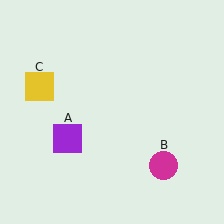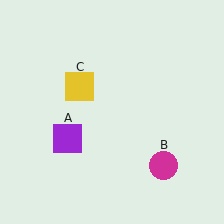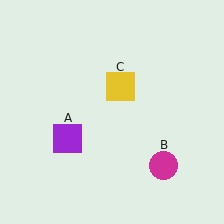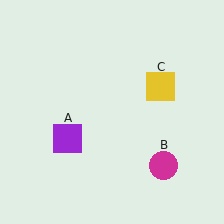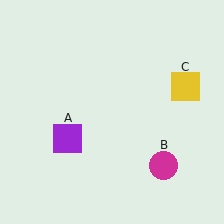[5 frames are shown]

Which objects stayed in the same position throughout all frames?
Purple square (object A) and magenta circle (object B) remained stationary.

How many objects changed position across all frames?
1 object changed position: yellow square (object C).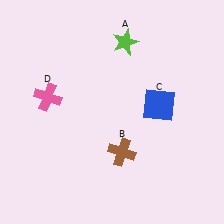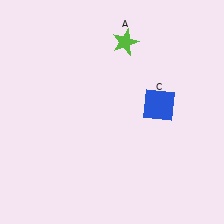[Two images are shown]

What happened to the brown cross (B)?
The brown cross (B) was removed in Image 2. It was in the bottom-right area of Image 1.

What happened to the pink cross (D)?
The pink cross (D) was removed in Image 2. It was in the top-left area of Image 1.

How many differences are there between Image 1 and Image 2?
There are 2 differences between the two images.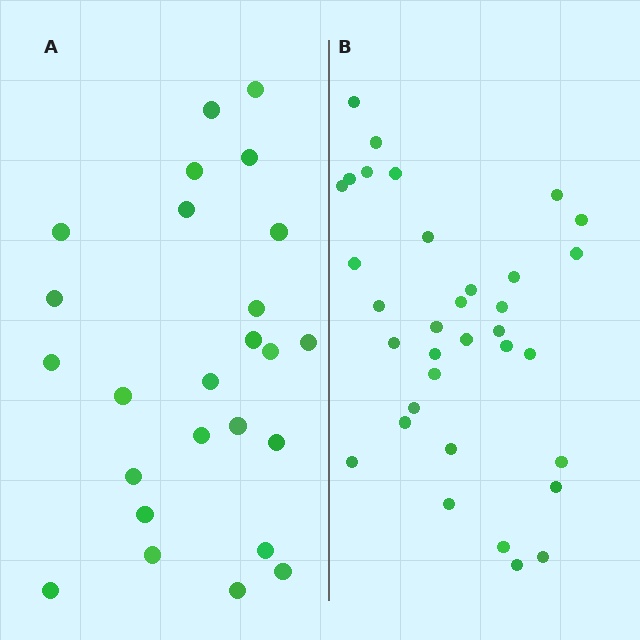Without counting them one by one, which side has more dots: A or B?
Region B (the right region) has more dots.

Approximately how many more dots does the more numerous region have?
Region B has roughly 8 or so more dots than region A.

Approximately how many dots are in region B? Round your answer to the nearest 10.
About 30 dots. (The exact count is 34, which rounds to 30.)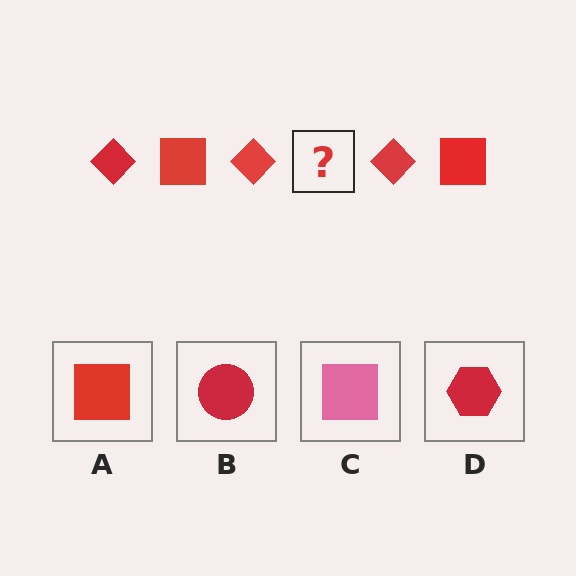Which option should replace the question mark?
Option A.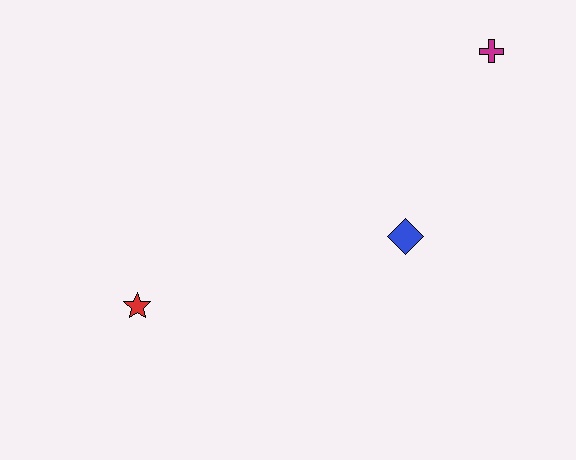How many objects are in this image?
There are 3 objects.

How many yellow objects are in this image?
There are no yellow objects.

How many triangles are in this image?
There are no triangles.